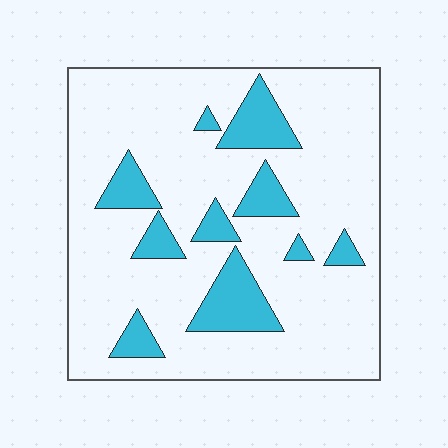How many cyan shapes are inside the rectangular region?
10.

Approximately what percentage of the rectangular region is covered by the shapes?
Approximately 20%.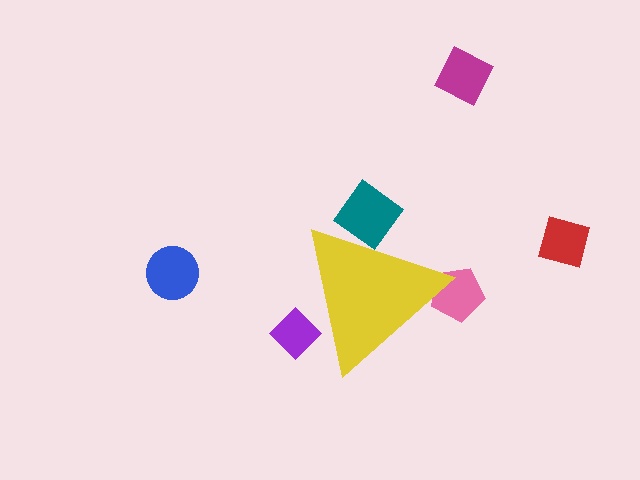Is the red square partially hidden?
No, the red square is fully visible.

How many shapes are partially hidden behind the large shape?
3 shapes are partially hidden.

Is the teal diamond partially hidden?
Yes, the teal diamond is partially hidden behind the yellow triangle.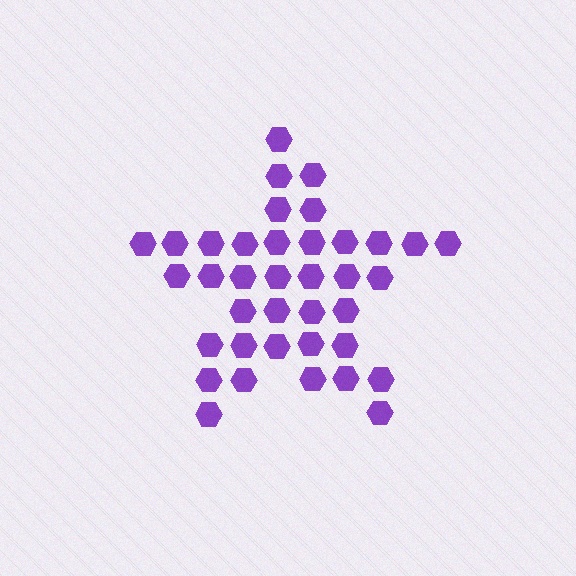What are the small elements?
The small elements are hexagons.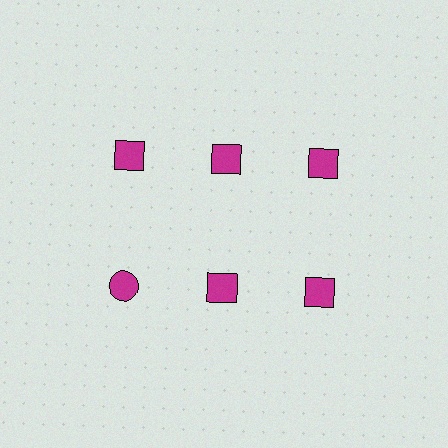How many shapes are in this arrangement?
There are 6 shapes arranged in a grid pattern.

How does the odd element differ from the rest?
It has a different shape: circle instead of square.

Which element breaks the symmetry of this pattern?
The magenta circle in the second row, leftmost column breaks the symmetry. All other shapes are magenta squares.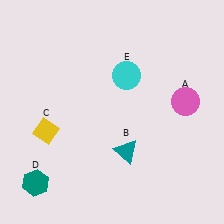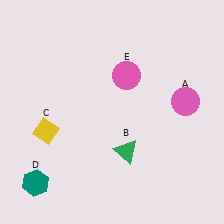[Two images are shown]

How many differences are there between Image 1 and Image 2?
There are 2 differences between the two images.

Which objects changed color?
B changed from teal to green. E changed from cyan to pink.